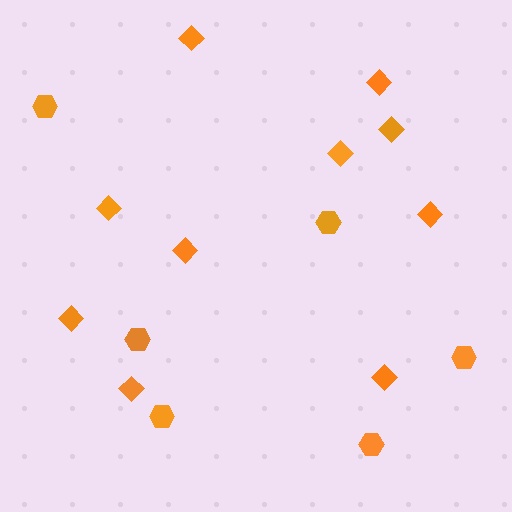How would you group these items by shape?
There are 2 groups: one group of hexagons (6) and one group of diamonds (10).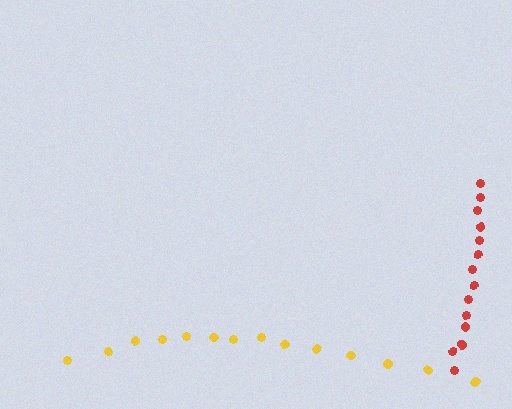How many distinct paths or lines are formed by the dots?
There are 2 distinct paths.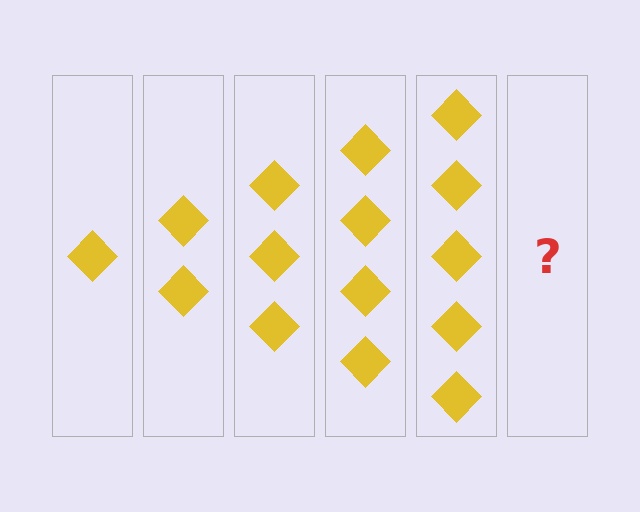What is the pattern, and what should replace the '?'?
The pattern is that each step adds one more diamond. The '?' should be 6 diamonds.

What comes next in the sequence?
The next element should be 6 diamonds.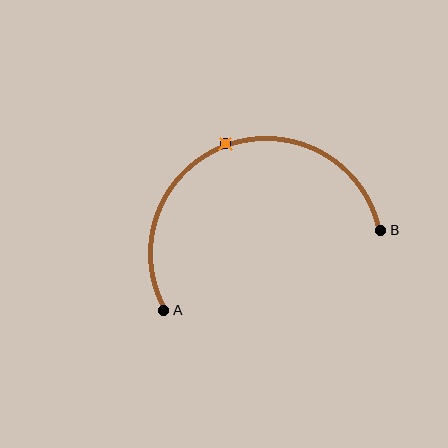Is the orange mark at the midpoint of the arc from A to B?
Yes. The orange mark lies on the arc at equal arc-length from both A and B — it is the arc midpoint.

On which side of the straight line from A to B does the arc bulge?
The arc bulges above the straight line connecting A and B.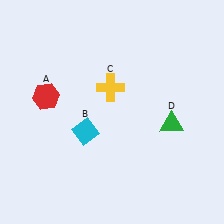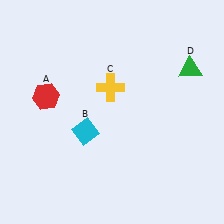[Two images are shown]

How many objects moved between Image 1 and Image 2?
1 object moved between the two images.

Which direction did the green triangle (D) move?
The green triangle (D) moved up.